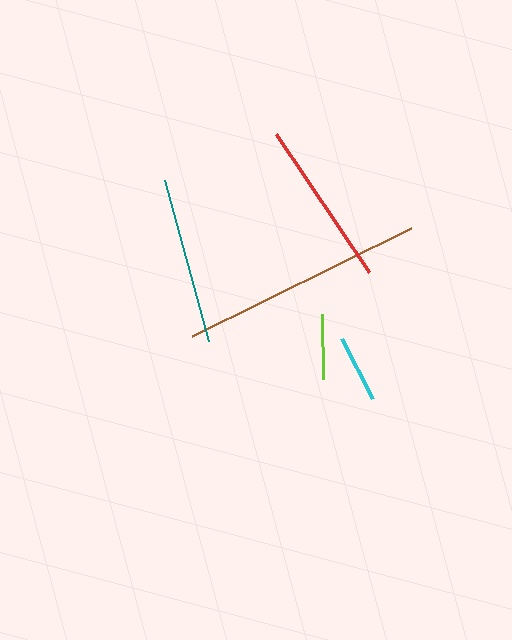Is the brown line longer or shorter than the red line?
The brown line is longer than the red line.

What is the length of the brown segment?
The brown segment is approximately 243 pixels long.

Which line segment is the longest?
The brown line is the longest at approximately 243 pixels.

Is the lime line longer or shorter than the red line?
The red line is longer than the lime line.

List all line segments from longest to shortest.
From longest to shortest: brown, teal, red, cyan, lime.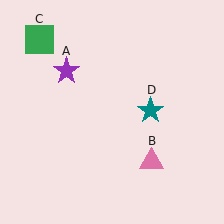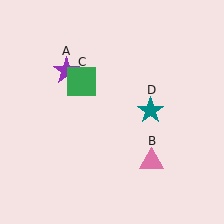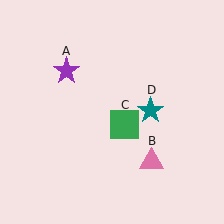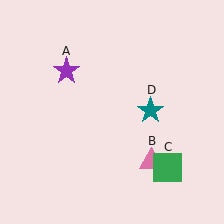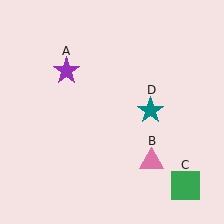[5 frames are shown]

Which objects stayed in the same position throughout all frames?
Purple star (object A) and pink triangle (object B) and teal star (object D) remained stationary.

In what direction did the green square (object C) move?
The green square (object C) moved down and to the right.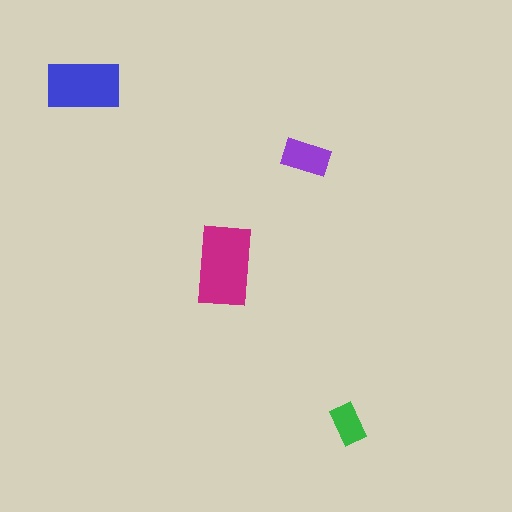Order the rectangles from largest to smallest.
the magenta one, the blue one, the purple one, the green one.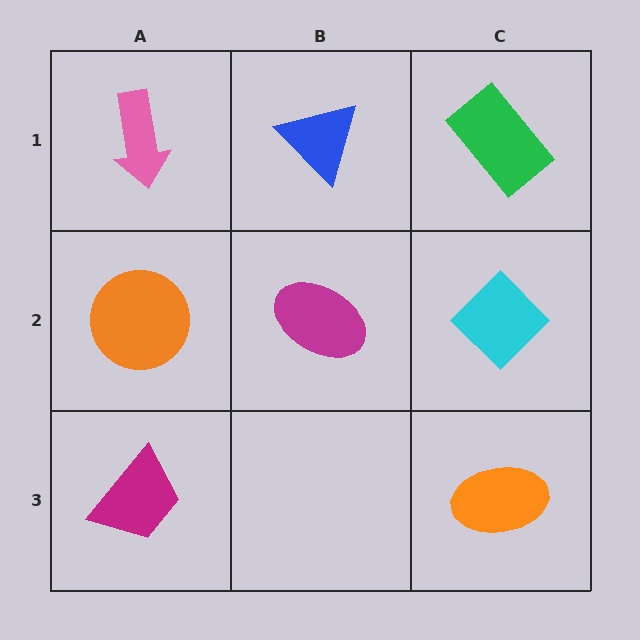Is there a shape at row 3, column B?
No, that cell is empty.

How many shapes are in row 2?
3 shapes.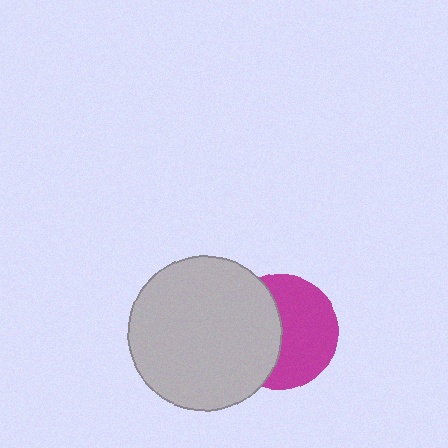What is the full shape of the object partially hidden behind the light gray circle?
The partially hidden object is a magenta circle.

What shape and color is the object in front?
The object in front is a light gray circle.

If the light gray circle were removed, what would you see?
You would see the complete magenta circle.